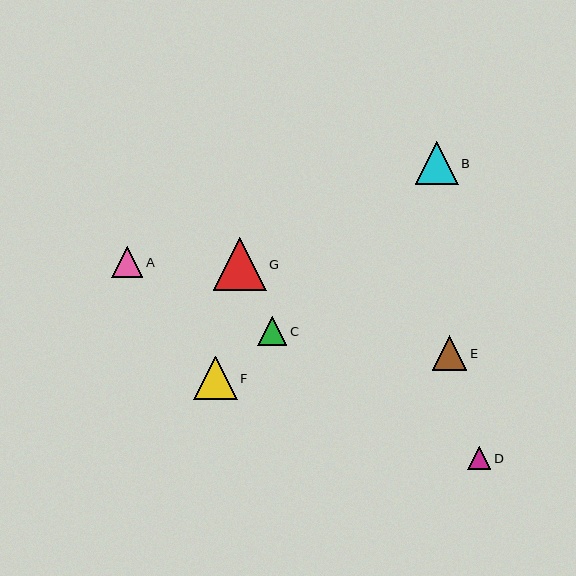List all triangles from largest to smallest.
From largest to smallest: G, F, B, E, A, C, D.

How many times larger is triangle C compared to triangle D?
Triangle C is approximately 1.3 times the size of triangle D.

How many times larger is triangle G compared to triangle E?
Triangle G is approximately 1.6 times the size of triangle E.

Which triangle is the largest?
Triangle G is the largest with a size of approximately 53 pixels.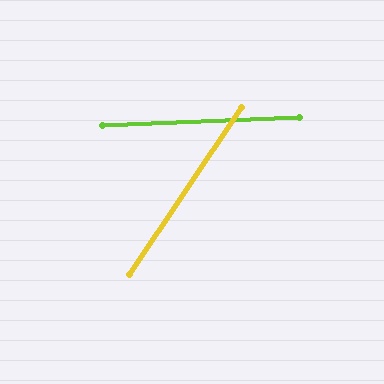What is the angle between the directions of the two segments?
Approximately 54 degrees.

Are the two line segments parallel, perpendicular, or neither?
Neither parallel nor perpendicular — they differ by about 54°.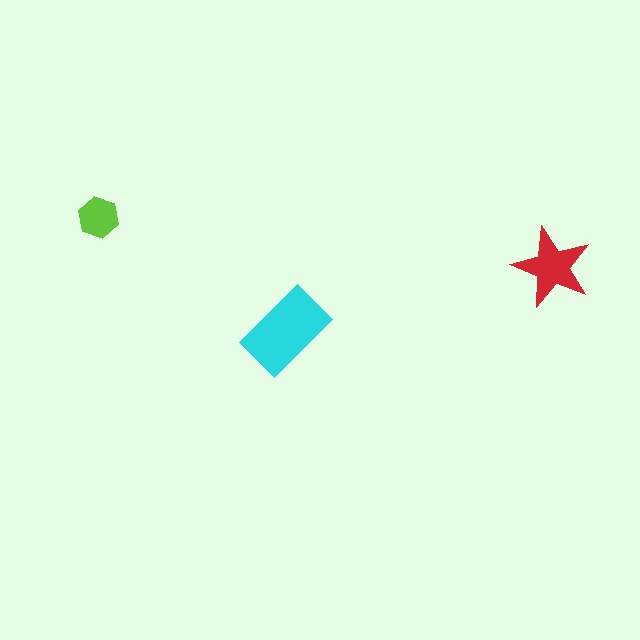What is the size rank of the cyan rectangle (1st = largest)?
1st.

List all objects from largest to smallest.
The cyan rectangle, the red star, the lime hexagon.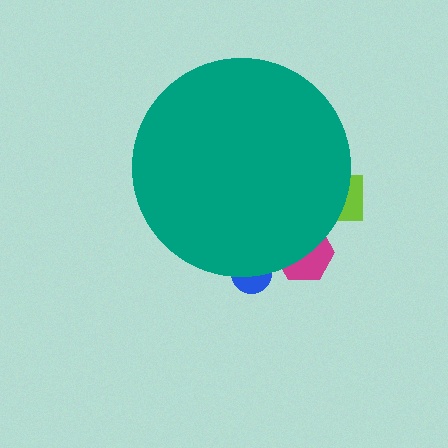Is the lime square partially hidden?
Yes, the lime square is partially hidden behind the teal circle.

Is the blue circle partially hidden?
Yes, the blue circle is partially hidden behind the teal circle.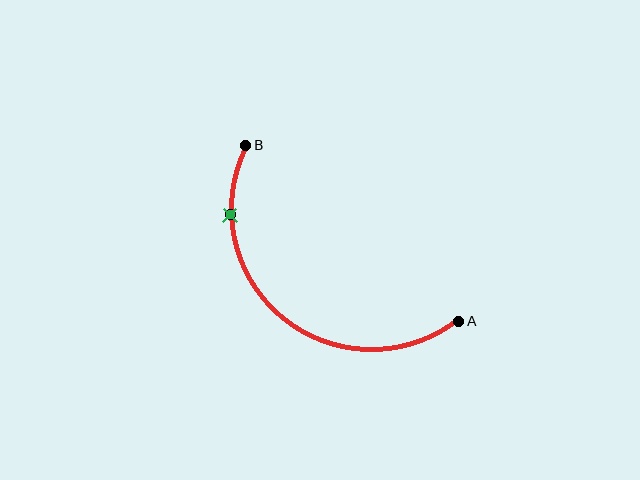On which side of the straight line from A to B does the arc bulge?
The arc bulges below and to the left of the straight line connecting A and B.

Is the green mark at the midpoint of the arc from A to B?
No. The green mark lies on the arc but is closer to endpoint B. The arc midpoint would be at the point on the curve equidistant along the arc from both A and B.